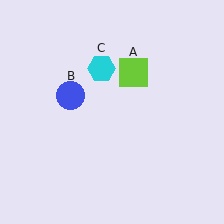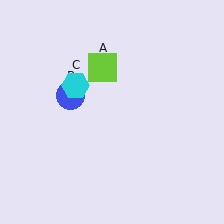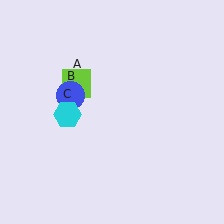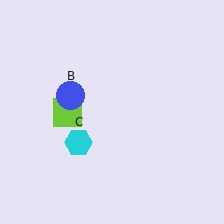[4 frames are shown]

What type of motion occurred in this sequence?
The lime square (object A), cyan hexagon (object C) rotated counterclockwise around the center of the scene.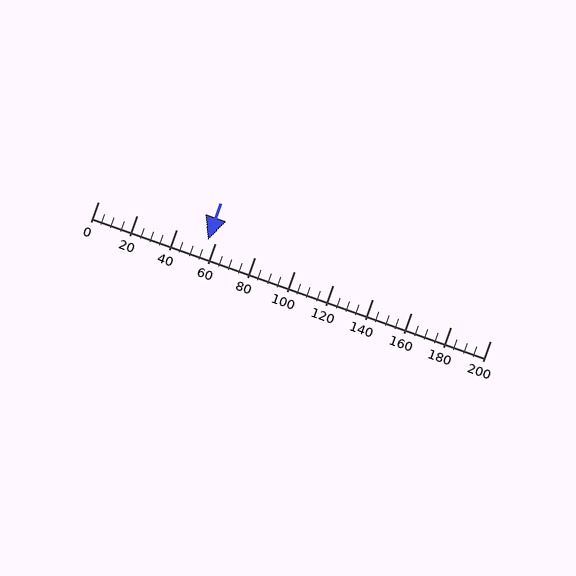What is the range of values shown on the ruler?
The ruler shows values from 0 to 200.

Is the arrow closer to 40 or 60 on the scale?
The arrow is closer to 60.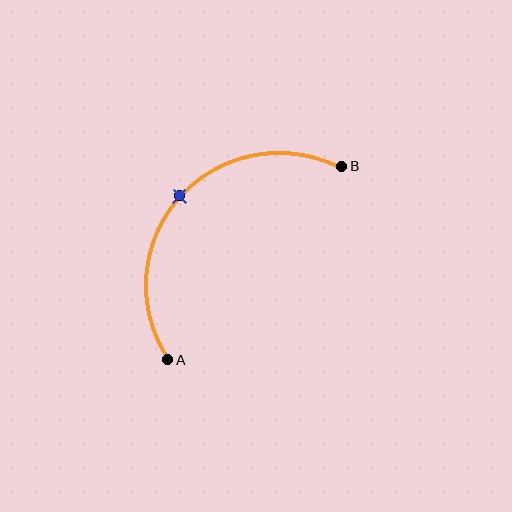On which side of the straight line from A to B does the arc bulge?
The arc bulges above and to the left of the straight line connecting A and B.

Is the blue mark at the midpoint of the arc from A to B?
Yes. The blue mark lies on the arc at equal arc-length from both A and B — it is the arc midpoint.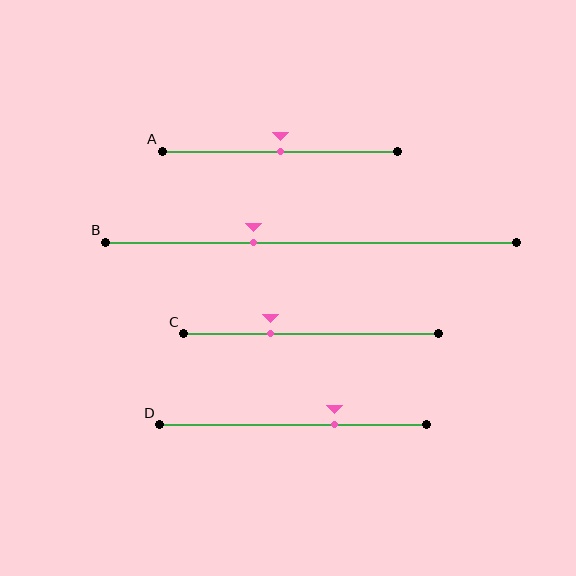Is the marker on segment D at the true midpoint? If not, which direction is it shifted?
No, the marker on segment D is shifted to the right by about 16% of the segment length.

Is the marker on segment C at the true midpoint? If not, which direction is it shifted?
No, the marker on segment C is shifted to the left by about 16% of the segment length.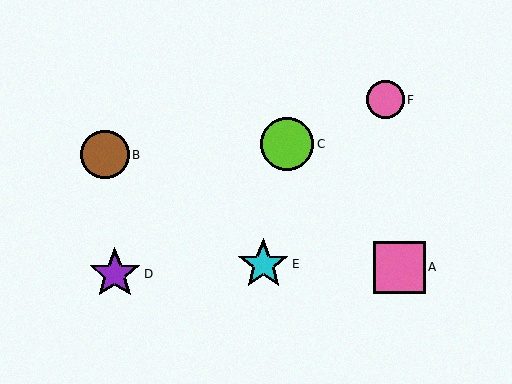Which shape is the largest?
The lime circle (labeled C) is the largest.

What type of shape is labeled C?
Shape C is a lime circle.